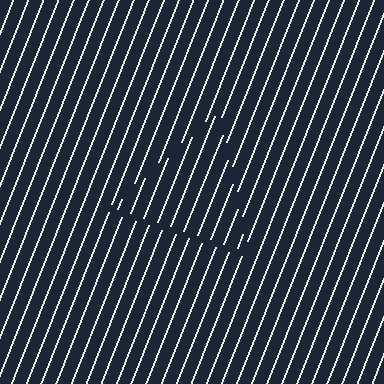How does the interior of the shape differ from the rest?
The interior of the shape contains the same grating, shifted by half a period — the contour is defined by the phase discontinuity where line-ends from the inner and outer gratings abut.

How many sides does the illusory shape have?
3 sides — the line-ends trace a triangle.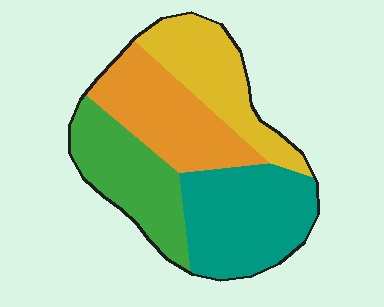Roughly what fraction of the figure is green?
Green takes up about one quarter (1/4) of the figure.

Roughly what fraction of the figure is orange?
Orange takes up about one quarter (1/4) of the figure.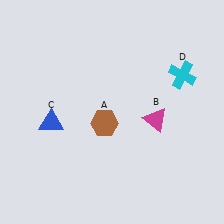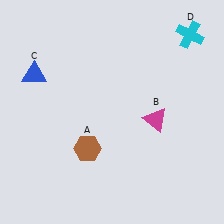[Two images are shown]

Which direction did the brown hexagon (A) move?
The brown hexagon (A) moved down.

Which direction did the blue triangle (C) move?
The blue triangle (C) moved up.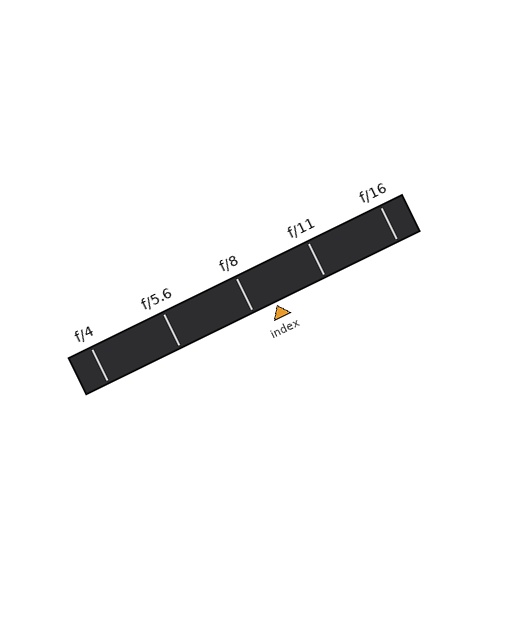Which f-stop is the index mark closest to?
The index mark is closest to f/8.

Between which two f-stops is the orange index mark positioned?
The index mark is between f/8 and f/11.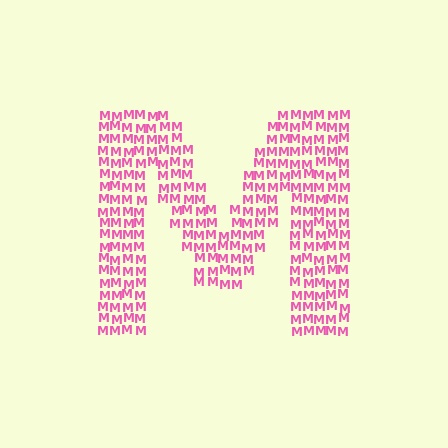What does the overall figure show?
The overall figure shows the letter M.